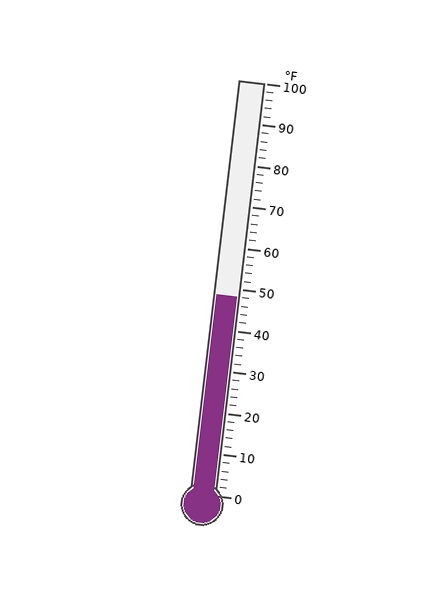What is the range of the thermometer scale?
The thermometer scale ranges from 0°F to 100°F.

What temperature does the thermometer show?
The thermometer shows approximately 48°F.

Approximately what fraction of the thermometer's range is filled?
The thermometer is filled to approximately 50% of its range.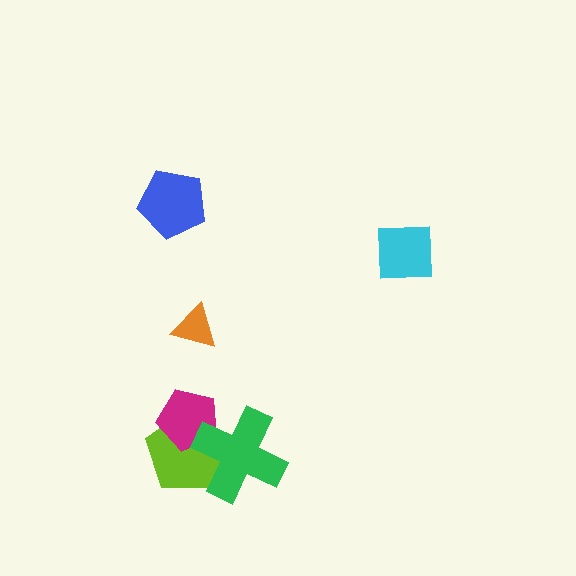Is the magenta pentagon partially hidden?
Yes, it is partially covered by another shape.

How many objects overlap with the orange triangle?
0 objects overlap with the orange triangle.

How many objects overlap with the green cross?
2 objects overlap with the green cross.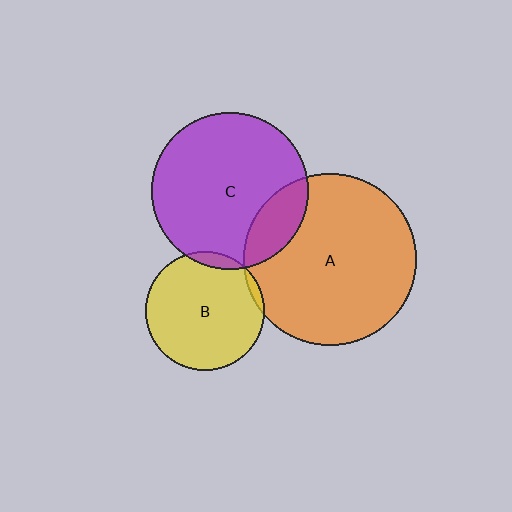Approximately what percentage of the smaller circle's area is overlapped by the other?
Approximately 5%.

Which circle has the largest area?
Circle A (orange).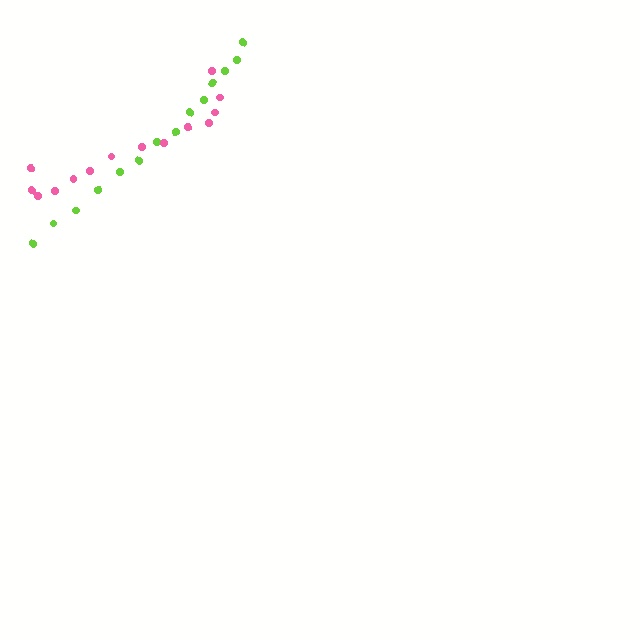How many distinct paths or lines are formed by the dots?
There are 2 distinct paths.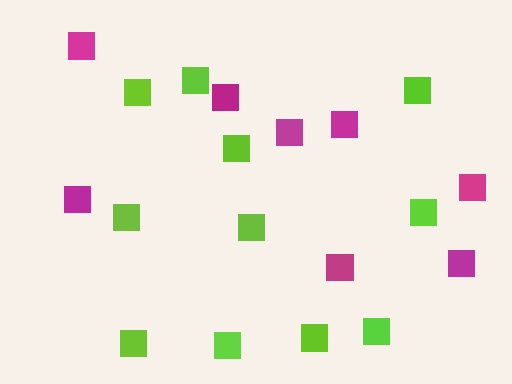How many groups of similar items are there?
There are 2 groups: one group of magenta squares (8) and one group of lime squares (11).